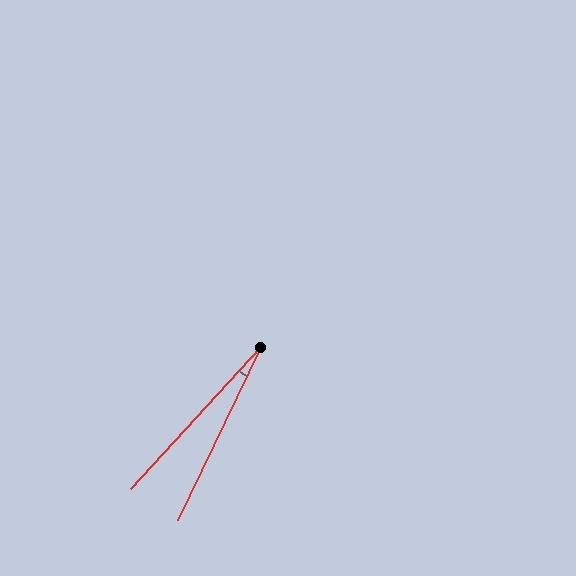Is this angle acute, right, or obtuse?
It is acute.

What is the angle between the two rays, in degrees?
Approximately 17 degrees.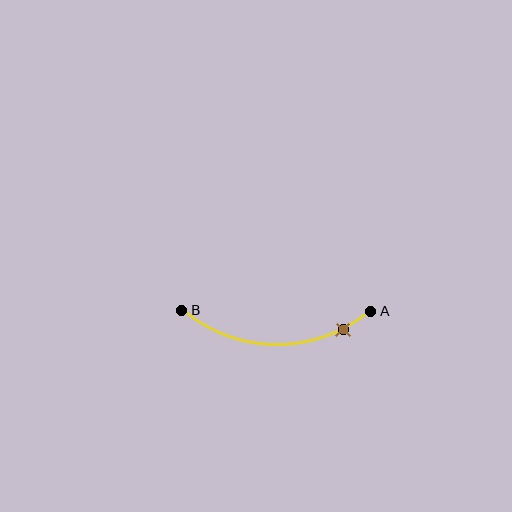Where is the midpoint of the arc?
The arc midpoint is the point on the curve farthest from the straight line joining A and B. It sits below that line.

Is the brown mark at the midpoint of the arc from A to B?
No. The brown mark lies on the arc but is closer to endpoint A. The arc midpoint would be at the point on the curve equidistant along the arc from both A and B.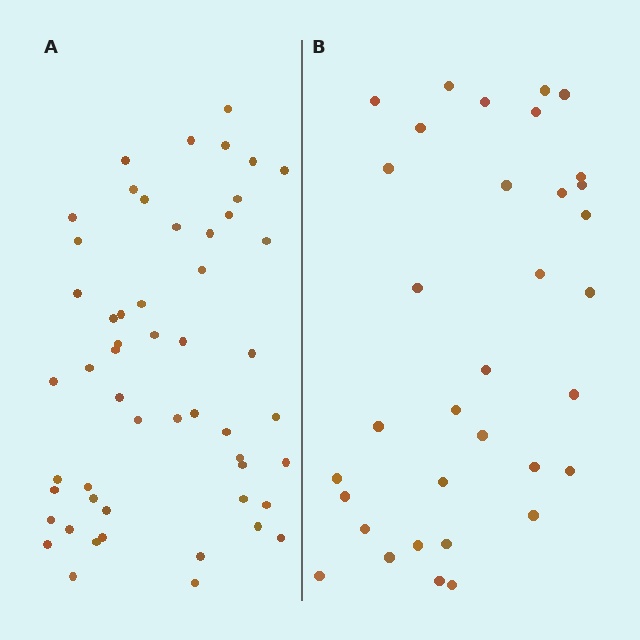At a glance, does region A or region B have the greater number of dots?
Region A (the left region) has more dots.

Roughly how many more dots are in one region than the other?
Region A has approximately 20 more dots than region B.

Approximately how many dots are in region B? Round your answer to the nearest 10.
About 30 dots. (The exact count is 34, which rounds to 30.)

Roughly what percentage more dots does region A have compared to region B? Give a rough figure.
About 55% more.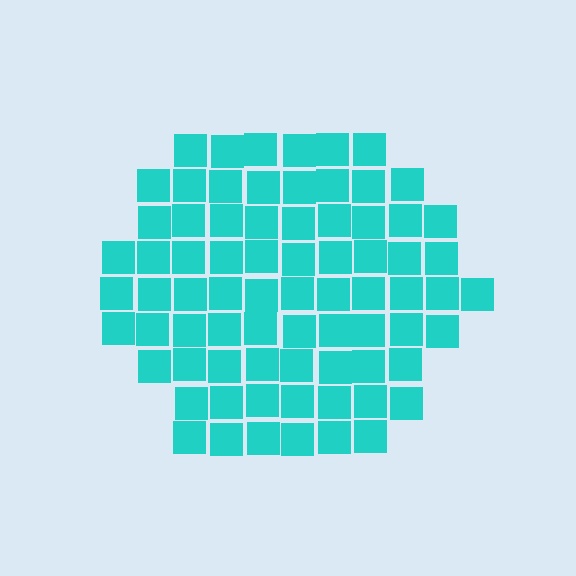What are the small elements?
The small elements are squares.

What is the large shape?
The large shape is a hexagon.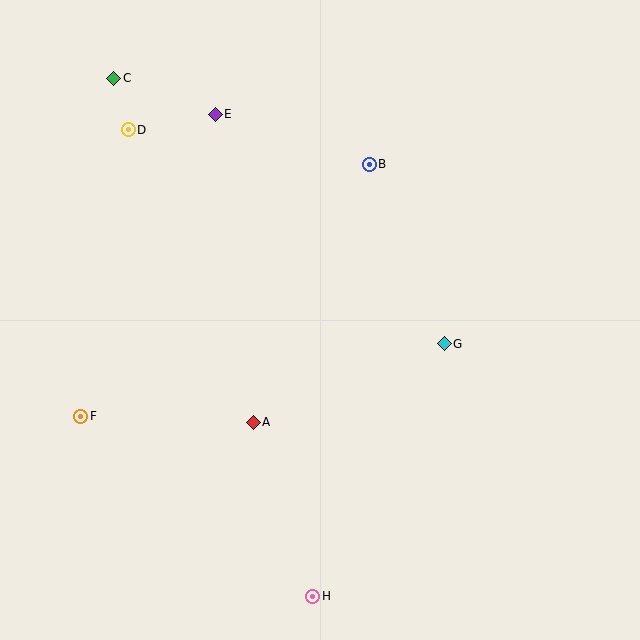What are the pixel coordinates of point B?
Point B is at (369, 164).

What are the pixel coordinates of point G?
Point G is at (444, 344).